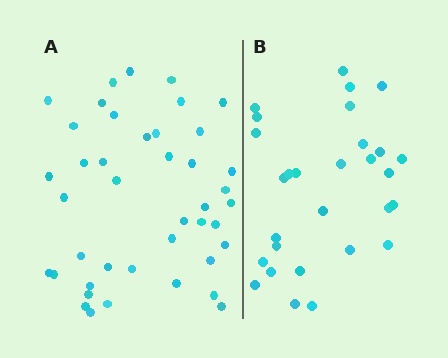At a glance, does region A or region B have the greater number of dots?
Region A (the left region) has more dots.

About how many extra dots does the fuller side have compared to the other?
Region A has approximately 15 more dots than region B.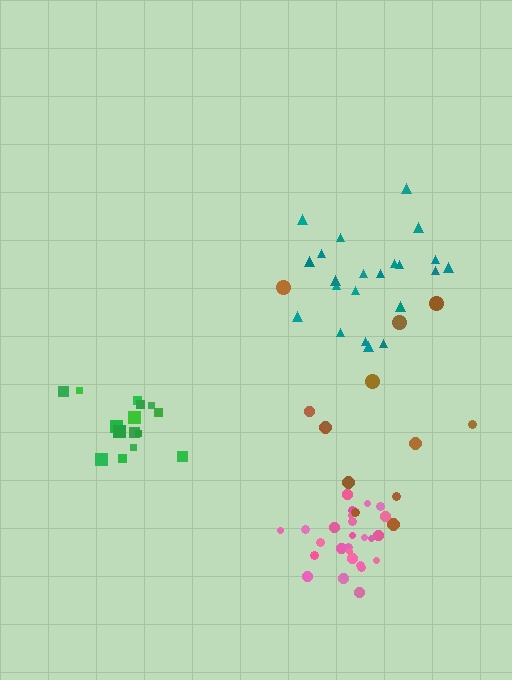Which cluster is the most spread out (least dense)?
Brown.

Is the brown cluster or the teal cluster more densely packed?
Teal.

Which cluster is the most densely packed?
Pink.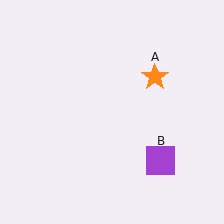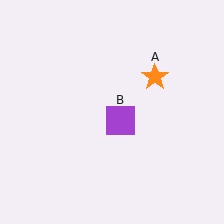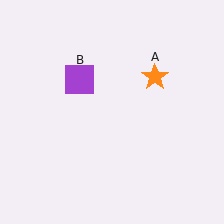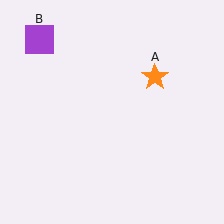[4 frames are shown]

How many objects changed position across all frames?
1 object changed position: purple square (object B).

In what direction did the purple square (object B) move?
The purple square (object B) moved up and to the left.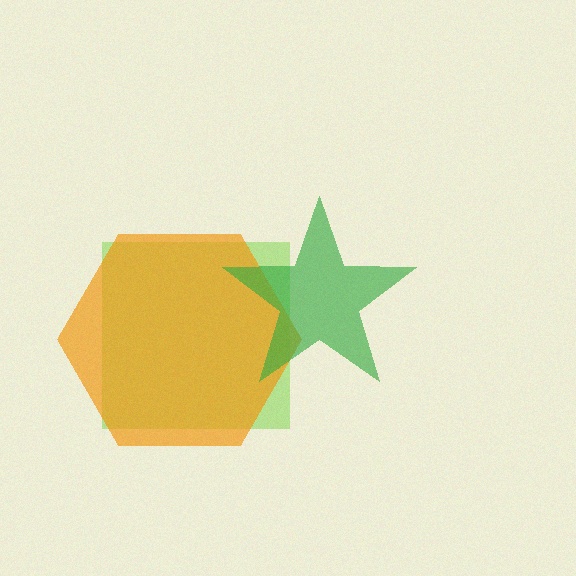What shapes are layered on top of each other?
The layered shapes are: a lime square, an orange hexagon, a green star.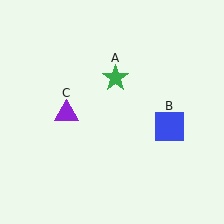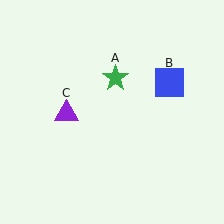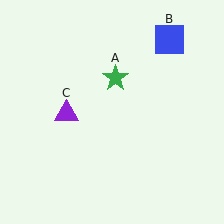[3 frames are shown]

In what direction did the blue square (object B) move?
The blue square (object B) moved up.